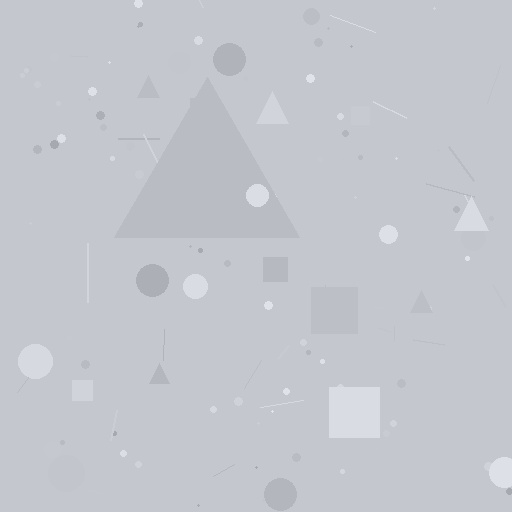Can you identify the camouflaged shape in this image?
The camouflaged shape is a triangle.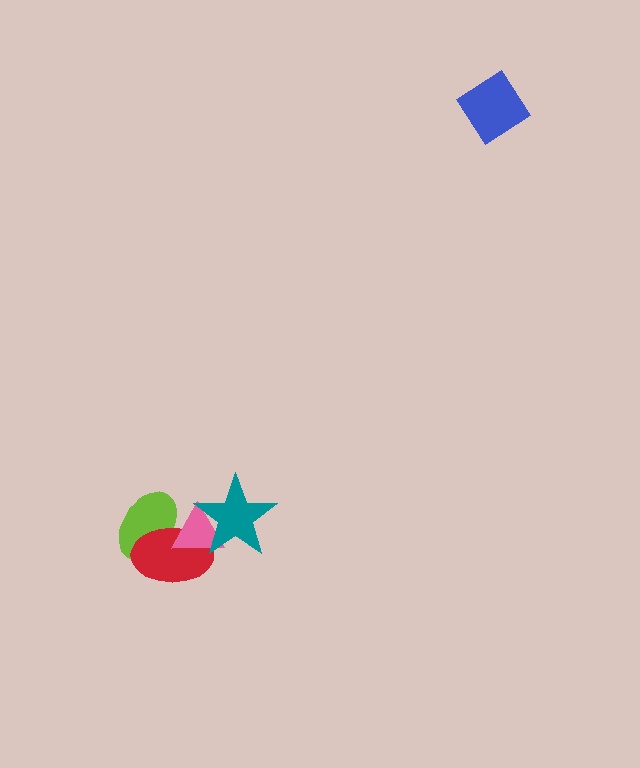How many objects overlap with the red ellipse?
3 objects overlap with the red ellipse.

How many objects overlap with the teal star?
2 objects overlap with the teal star.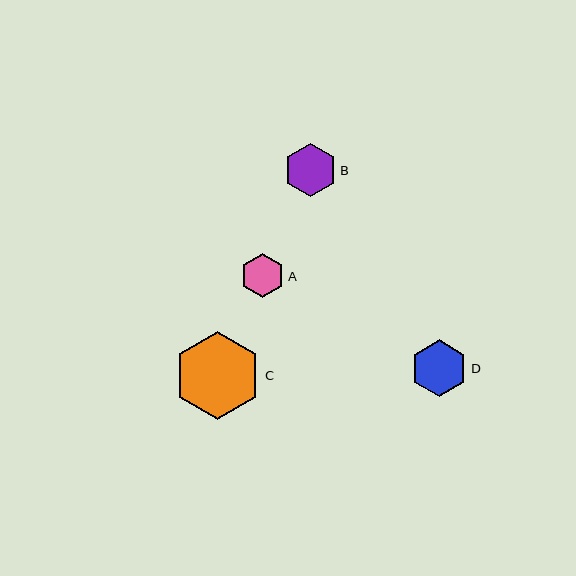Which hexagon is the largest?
Hexagon C is the largest with a size of approximately 88 pixels.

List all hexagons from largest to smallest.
From largest to smallest: C, D, B, A.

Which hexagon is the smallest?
Hexagon A is the smallest with a size of approximately 44 pixels.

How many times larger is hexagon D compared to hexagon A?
Hexagon D is approximately 1.3 times the size of hexagon A.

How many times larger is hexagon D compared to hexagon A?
Hexagon D is approximately 1.3 times the size of hexagon A.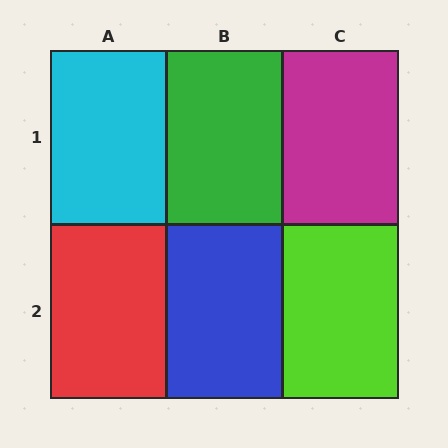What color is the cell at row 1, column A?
Cyan.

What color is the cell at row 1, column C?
Magenta.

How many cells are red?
1 cell is red.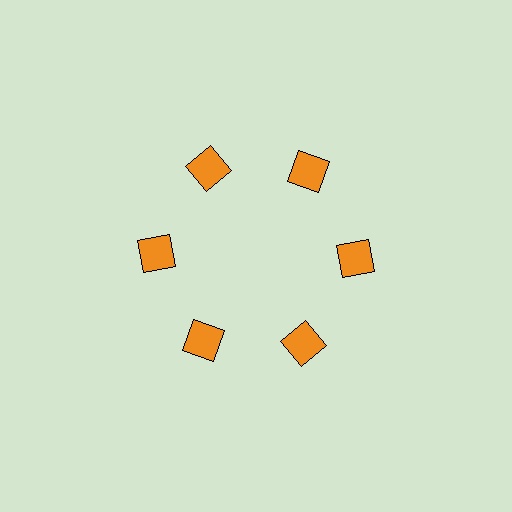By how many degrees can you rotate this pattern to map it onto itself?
The pattern maps onto itself every 60 degrees of rotation.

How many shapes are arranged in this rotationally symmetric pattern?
There are 6 shapes, arranged in 6 groups of 1.